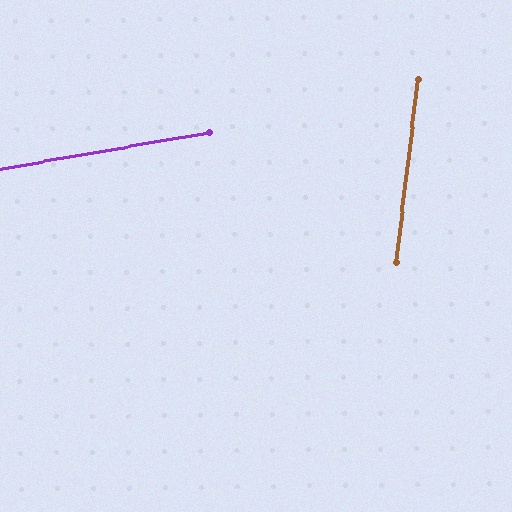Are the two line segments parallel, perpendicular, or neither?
Neither parallel nor perpendicular — they differ by about 73°.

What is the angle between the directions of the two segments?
Approximately 73 degrees.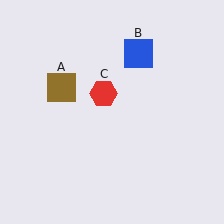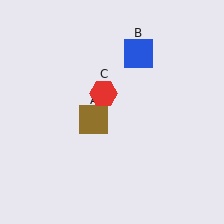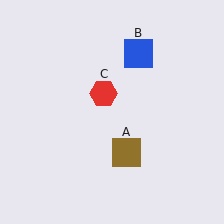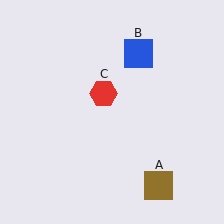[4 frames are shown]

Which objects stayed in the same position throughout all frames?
Blue square (object B) and red hexagon (object C) remained stationary.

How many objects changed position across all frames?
1 object changed position: brown square (object A).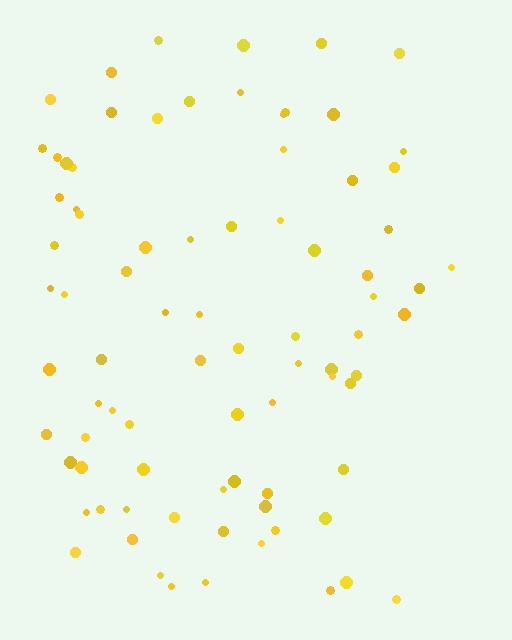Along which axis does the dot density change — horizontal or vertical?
Horizontal.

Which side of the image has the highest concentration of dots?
The left.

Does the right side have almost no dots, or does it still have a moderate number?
Still a moderate number, just noticeably fewer than the left.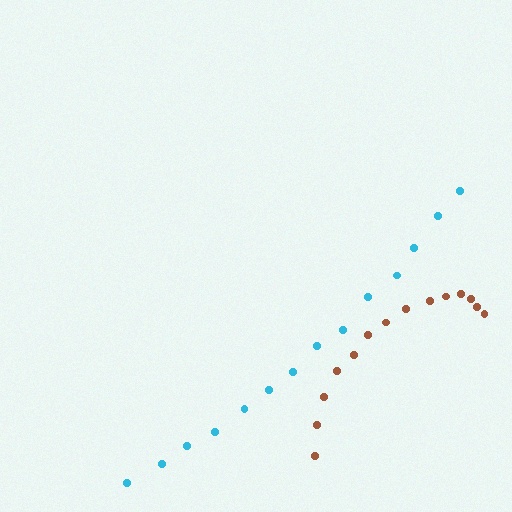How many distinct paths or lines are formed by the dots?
There are 2 distinct paths.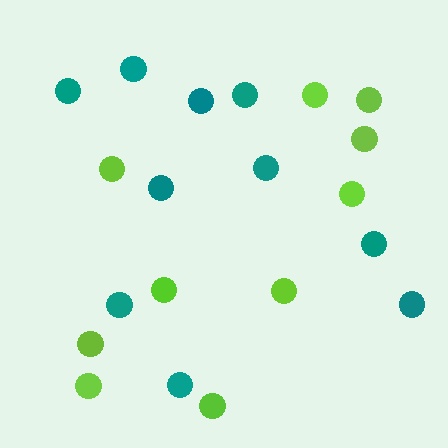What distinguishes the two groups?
There are 2 groups: one group of teal circles (10) and one group of lime circles (10).